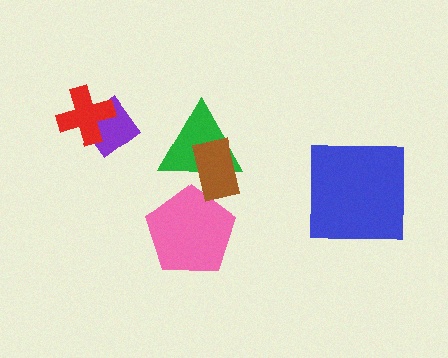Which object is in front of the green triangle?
The brown rectangle is in front of the green triangle.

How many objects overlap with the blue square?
0 objects overlap with the blue square.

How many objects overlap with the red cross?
1 object overlaps with the red cross.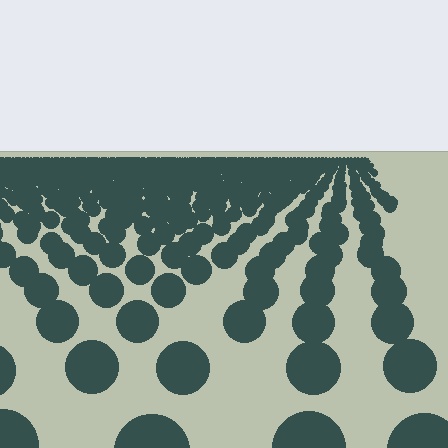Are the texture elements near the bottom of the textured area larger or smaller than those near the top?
Larger. Near the bottom, elements are closer to the viewer and appear at a bigger on-screen size.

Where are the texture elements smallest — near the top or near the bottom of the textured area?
Near the top.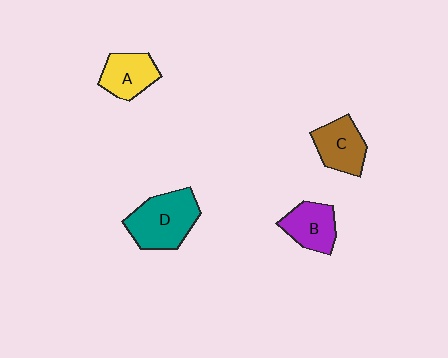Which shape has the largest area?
Shape D (teal).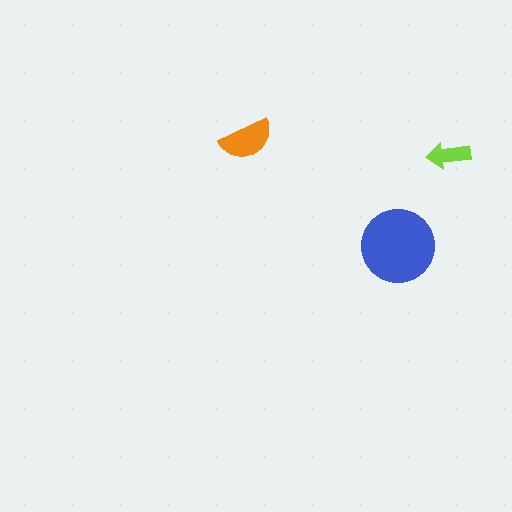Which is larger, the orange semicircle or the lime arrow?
The orange semicircle.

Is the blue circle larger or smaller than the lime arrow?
Larger.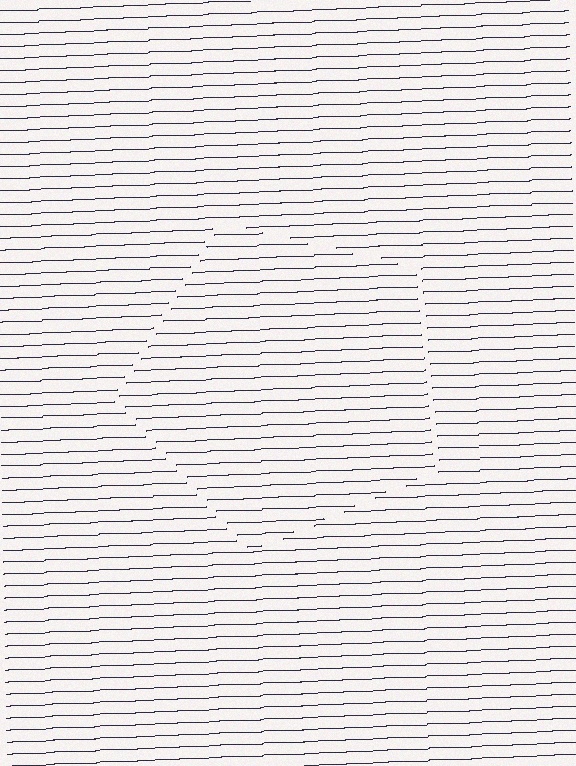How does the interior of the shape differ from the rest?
The interior of the shape contains the same grating, shifted by half a period — the contour is defined by the phase discontinuity where line-ends from the inner and outer gratings abut.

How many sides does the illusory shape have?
5 sides — the line-ends trace a pentagon.